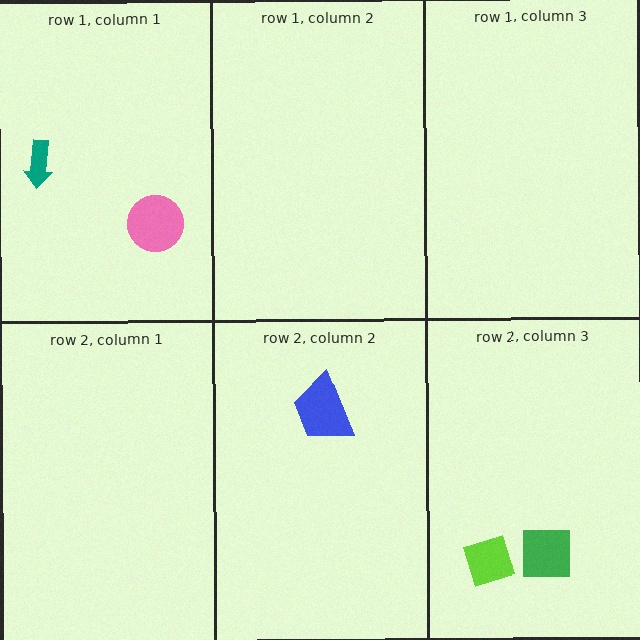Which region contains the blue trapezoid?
The row 2, column 2 region.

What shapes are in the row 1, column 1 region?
The teal arrow, the pink circle.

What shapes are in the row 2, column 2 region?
The blue trapezoid.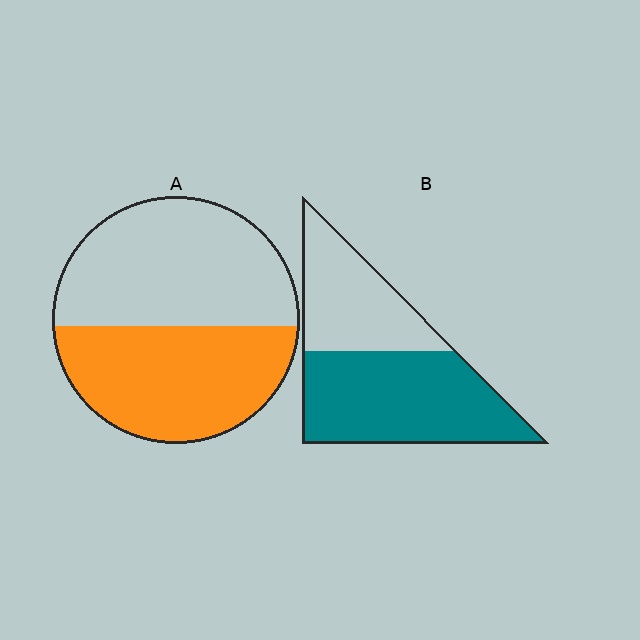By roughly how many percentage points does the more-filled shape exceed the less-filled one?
By roughly 15 percentage points (B over A).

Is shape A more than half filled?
Roughly half.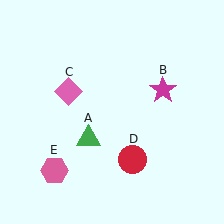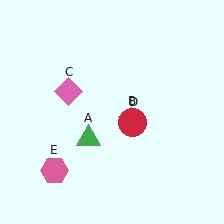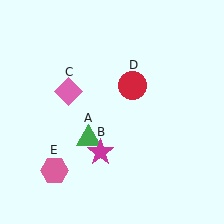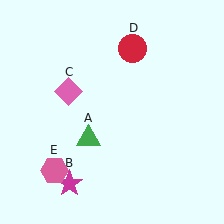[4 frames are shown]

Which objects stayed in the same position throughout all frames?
Green triangle (object A) and pink diamond (object C) and pink hexagon (object E) remained stationary.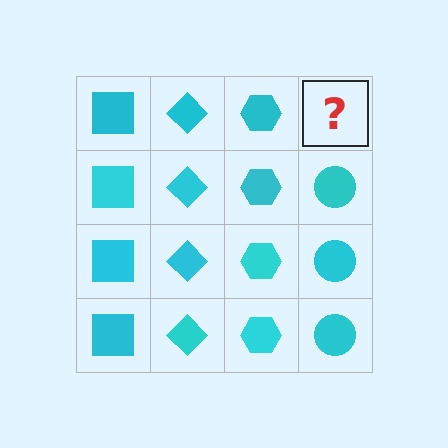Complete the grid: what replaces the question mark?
The question mark should be replaced with a cyan circle.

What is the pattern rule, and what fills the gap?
The rule is that each column has a consistent shape. The gap should be filled with a cyan circle.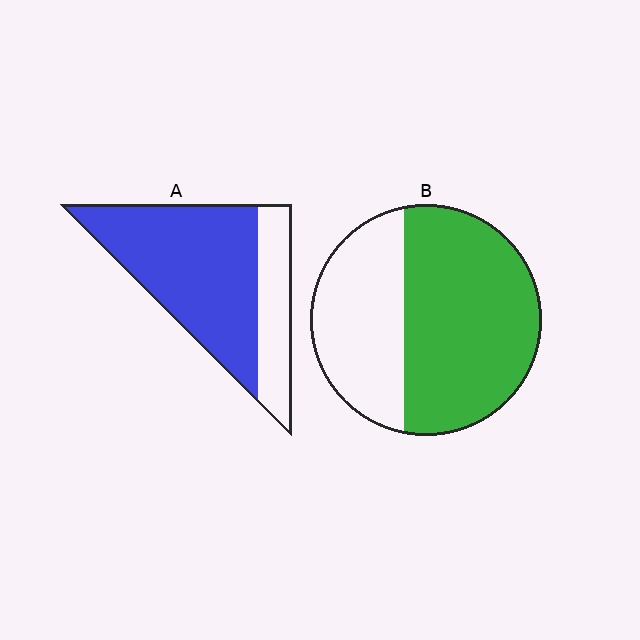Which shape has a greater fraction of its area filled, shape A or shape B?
Shape A.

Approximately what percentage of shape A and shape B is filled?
A is approximately 75% and B is approximately 60%.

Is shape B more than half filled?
Yes.